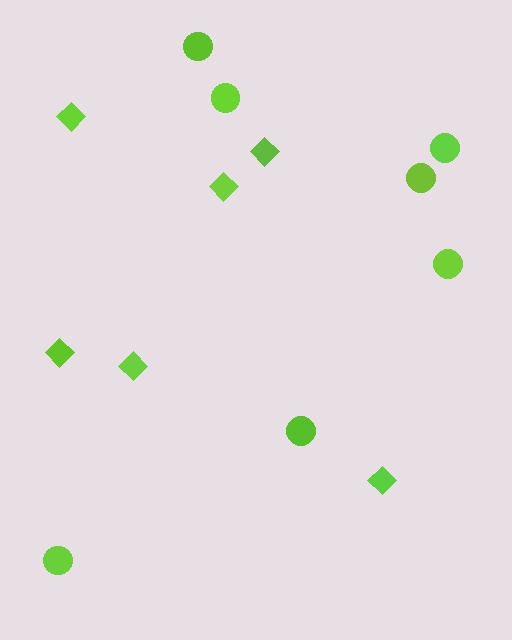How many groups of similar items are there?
There are 2 groups: one group of diamonds (6) and one group of circles (7).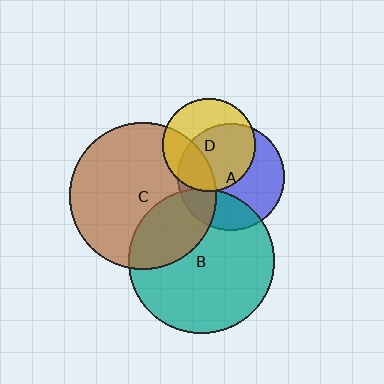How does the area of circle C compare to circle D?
Approximately 2.5 times.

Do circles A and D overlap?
Yes.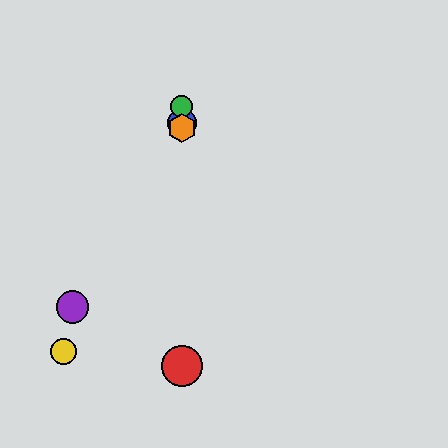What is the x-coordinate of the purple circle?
The purple circle is at x≈72.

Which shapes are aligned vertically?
The red circle, the blue circle, the green circle, the orange hexagon are aligned vertically.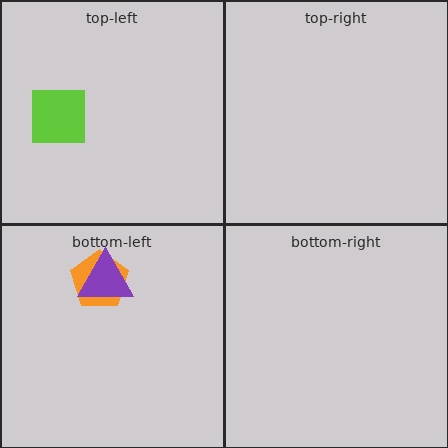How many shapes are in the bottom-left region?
2.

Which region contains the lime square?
The top-left region.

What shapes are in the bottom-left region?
The orange pentagon, the purple triangle.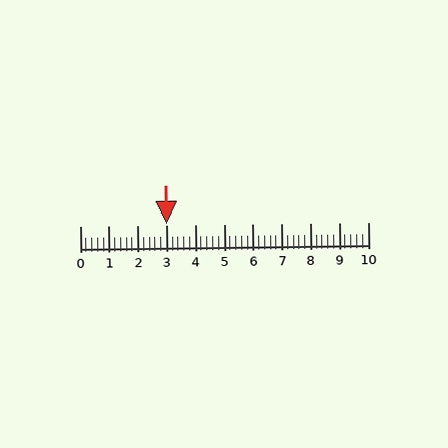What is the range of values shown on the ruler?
The ruler shows values from 0 to 10.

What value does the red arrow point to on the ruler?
The red arrow points to approximately 3.0.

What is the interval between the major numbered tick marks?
The major tick marks are spaced 1 units apart.